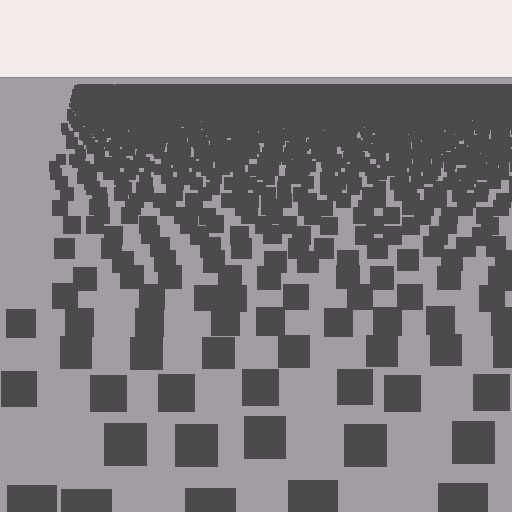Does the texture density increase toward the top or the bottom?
Density increases toward the top.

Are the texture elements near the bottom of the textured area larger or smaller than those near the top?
Larger. Near the bottom, elements are closer to the viewer and appear at a bigger on-screen size.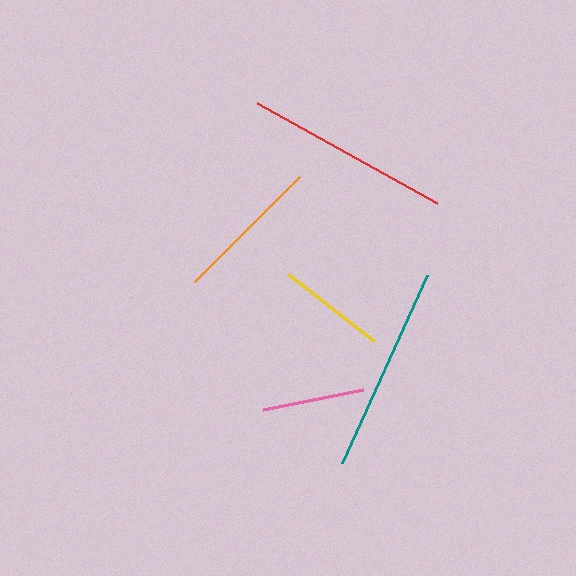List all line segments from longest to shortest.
From longest to shortest: teal, red, orange, yellow, pink.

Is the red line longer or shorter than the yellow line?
The red line is longer than the yellow line.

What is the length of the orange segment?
The orange segment is approximately 148 pixels long.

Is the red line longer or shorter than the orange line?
The red line is longer than the orange line.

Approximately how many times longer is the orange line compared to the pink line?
The orange line is approximately 1.5 times the length of the pink line.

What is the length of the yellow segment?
The yellow segment is approximately 109 pixels long.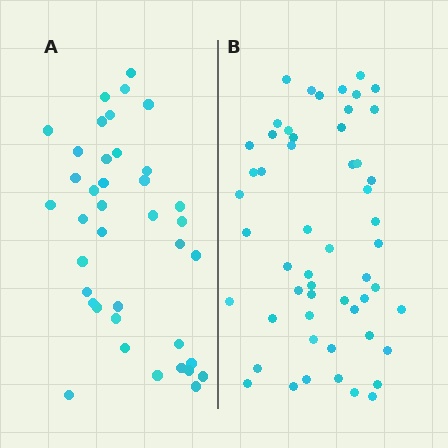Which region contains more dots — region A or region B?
Region B (the right region) has more dots.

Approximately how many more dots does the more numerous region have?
Region B has approximately 15 more dots than region A.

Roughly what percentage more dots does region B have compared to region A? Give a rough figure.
About 40% more.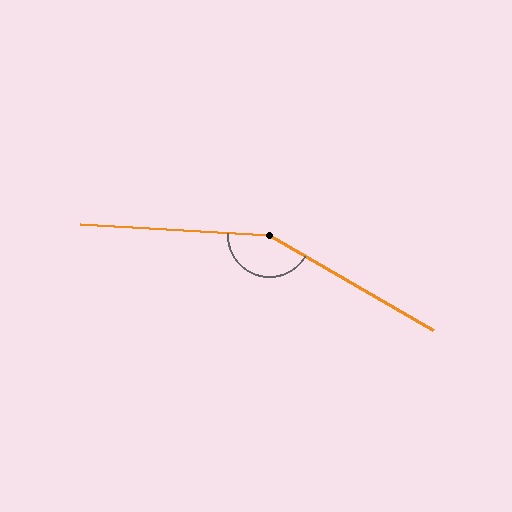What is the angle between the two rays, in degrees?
Approximately 153 degrees.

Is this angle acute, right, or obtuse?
It is obtuse.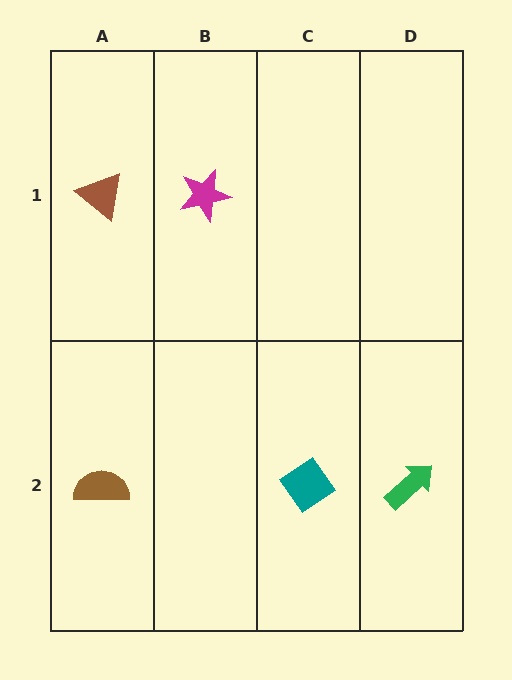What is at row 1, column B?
A magenta star.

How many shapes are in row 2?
3 shapes.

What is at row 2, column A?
A brown semicircle.